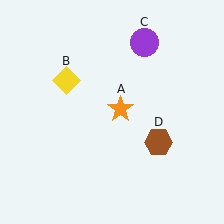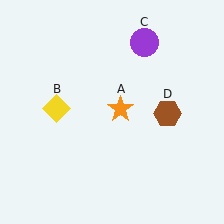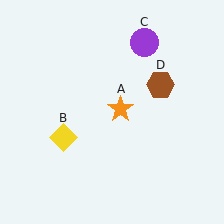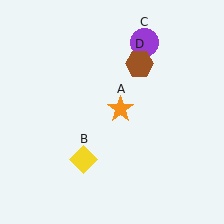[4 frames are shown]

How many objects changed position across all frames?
2 objects changed position: yellow diamond (object B), brown hexagon (object D).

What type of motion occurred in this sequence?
The yellow diamond (object B), brown hexagon (object D) rotated counterclockwise around the center of the scene.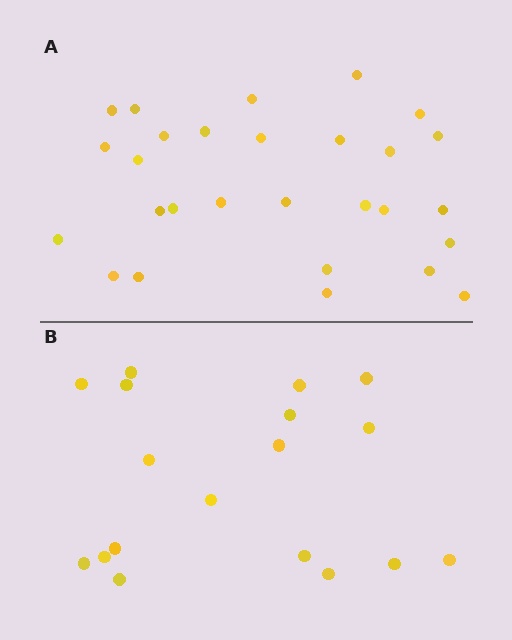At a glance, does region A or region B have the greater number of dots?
Region A (the top region) has more dots.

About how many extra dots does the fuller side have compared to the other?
Region A has roughly 10 or so more dots than region B.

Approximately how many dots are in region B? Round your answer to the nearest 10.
About 20 dots. (The exact count is 18, which rounds to 20.)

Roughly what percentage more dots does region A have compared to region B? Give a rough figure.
About 55% more.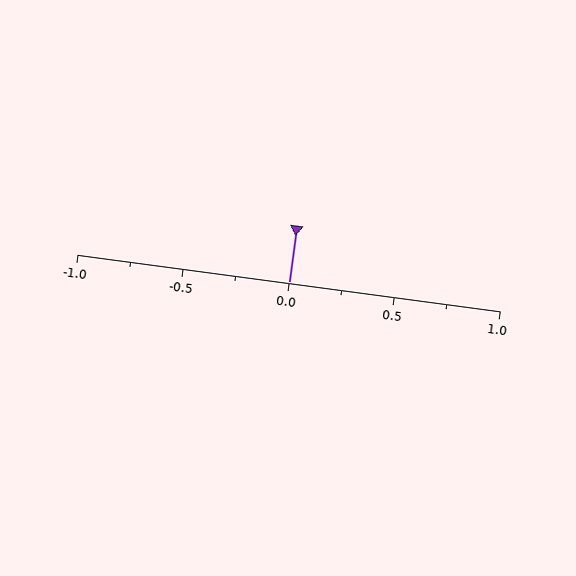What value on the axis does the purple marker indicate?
The marker indicates approximately 0.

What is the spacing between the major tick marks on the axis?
The major ticks are spaced 0.5 apart.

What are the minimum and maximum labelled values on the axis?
The axis runs from -1.0 to 1.0.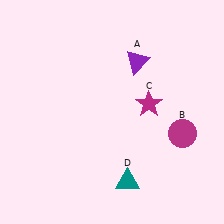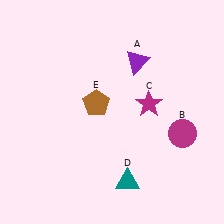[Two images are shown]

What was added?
A brown pentagon (E) was added in Image 2.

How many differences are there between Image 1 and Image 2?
There is 1 difference between the two images.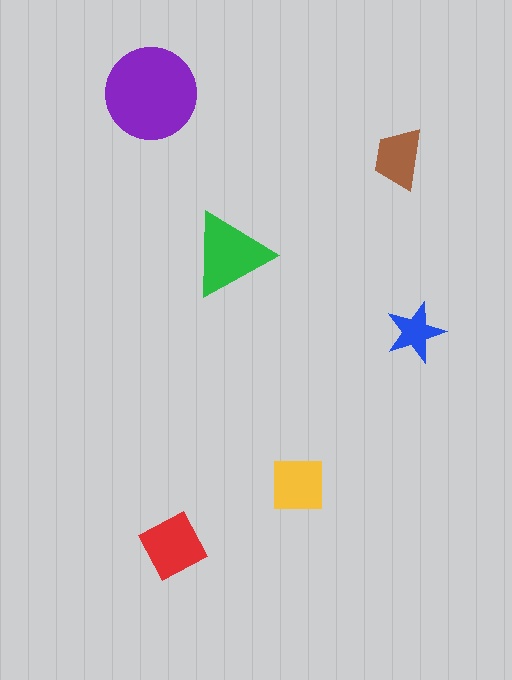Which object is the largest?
The purple circle.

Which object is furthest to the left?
The purple circle is leftmost.